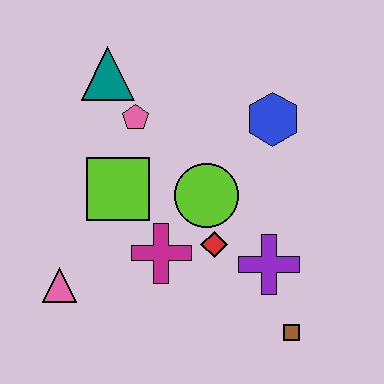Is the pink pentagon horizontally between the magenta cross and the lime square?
Yes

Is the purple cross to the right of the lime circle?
Yes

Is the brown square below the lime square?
Yes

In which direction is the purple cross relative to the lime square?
The purple cross is to the right of the lime square.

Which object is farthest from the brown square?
The teal triangle is farthest from the brown square.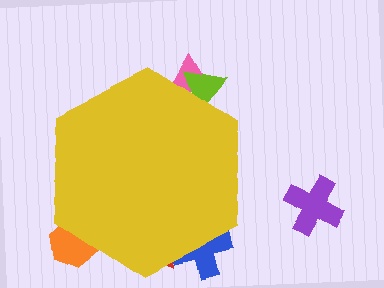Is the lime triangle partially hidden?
Yes, the lime triangle is partially hidden behind the yellow hexagon.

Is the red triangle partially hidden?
Yes, the red triangle is partially hidden behind the yellow hexagon.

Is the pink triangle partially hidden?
Yes, the pink triangle is partially hidden behind the yellow hexagon.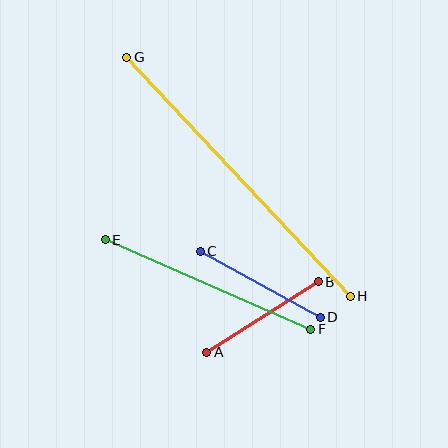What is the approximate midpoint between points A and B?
The midpoint is at approximately (262, 317) pixels.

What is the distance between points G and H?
The distance is approximately 327 pixels.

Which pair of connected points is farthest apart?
Points G and H are farthest apart.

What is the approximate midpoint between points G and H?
The midpoint is at approximately (238, 177) pixels.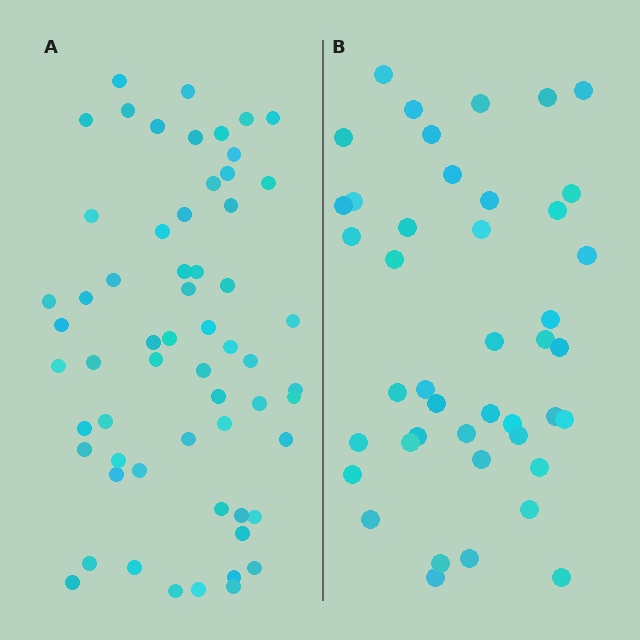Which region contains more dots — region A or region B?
Region A (the left region) has more dots.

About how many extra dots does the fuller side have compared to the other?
Region A has approximately 15 more dots than region B.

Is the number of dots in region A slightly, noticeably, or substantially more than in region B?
Region A has noticeably more, but not dramatically so. The ratio is roughly 1.4 to 1.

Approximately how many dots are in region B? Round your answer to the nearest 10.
About 40 dots. (The exact count is 43, which rounds to 40.)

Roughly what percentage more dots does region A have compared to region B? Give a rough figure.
About 40% more.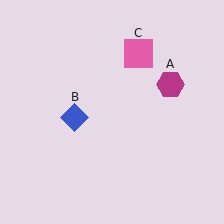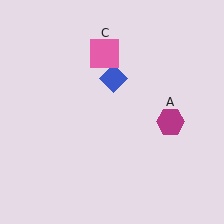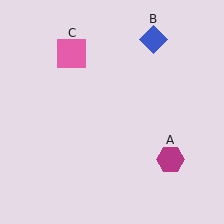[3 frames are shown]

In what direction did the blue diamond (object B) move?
The blue diamond (object B) moved up and to the right.